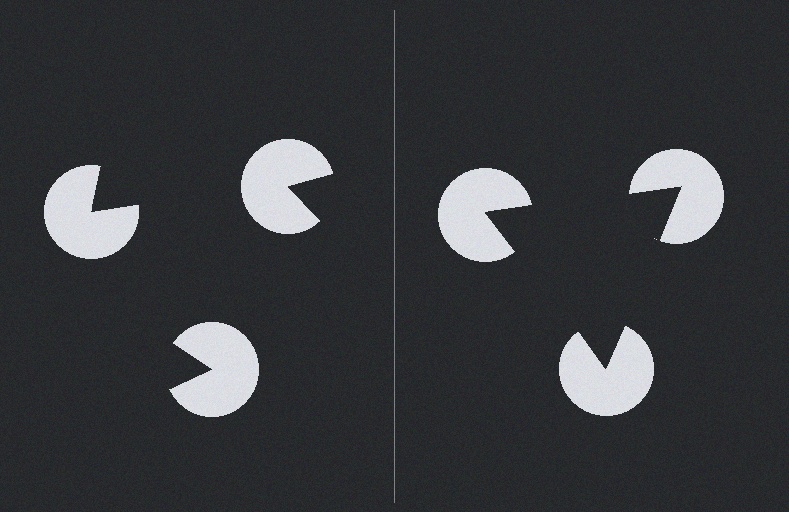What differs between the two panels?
The pac-man discs are positioned identically on both sides; only the wedge orientations differ. On the right they align to a triangle; on the left they are misaligned.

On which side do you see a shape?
An illusory triangle appears on the right side. On the left side the wedge cuts are rotated, so no coherent shape forms.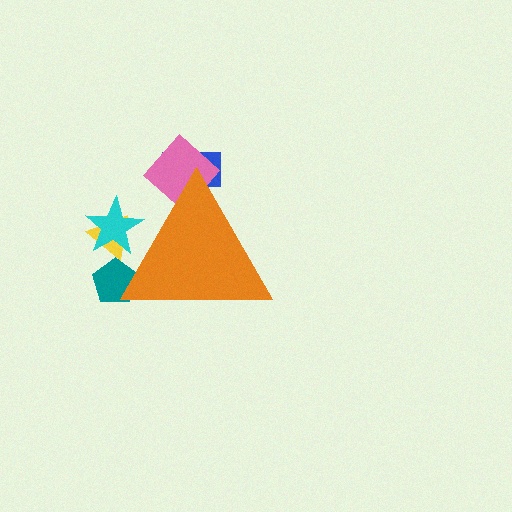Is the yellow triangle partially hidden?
Yes, the yellow triangle is partially hidden behind the orange triangle.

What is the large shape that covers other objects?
An orange triangle.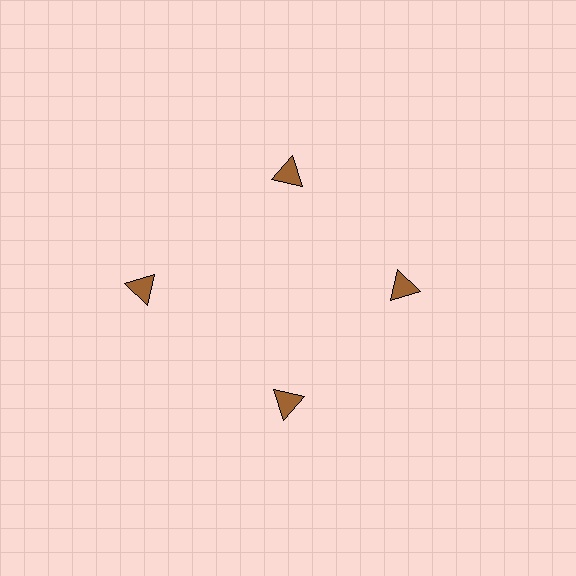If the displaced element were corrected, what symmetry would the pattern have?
It would have 4-fold rotational symmetry — the pattern would map onto itself every 90 degrees.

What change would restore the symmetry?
The symmetry would be restored by moving it inward, back onto the ring so that all 4 triangles sit at equal angles and equal distance from the center.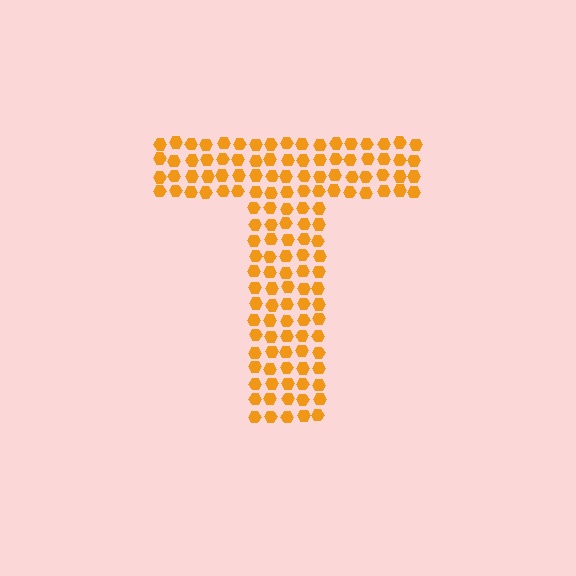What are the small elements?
The small elements are hexagons.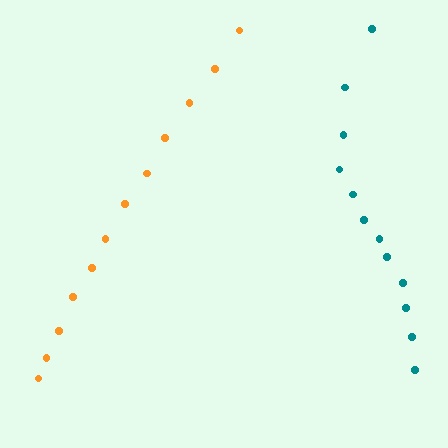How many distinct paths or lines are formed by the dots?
There are 2 distinct paths.